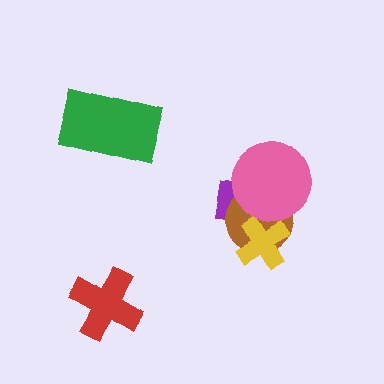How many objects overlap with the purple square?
3 objects overlap with the purple square.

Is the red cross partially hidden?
No, no other shape covers it.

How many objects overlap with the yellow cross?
2 objects overlap with the yellow cross.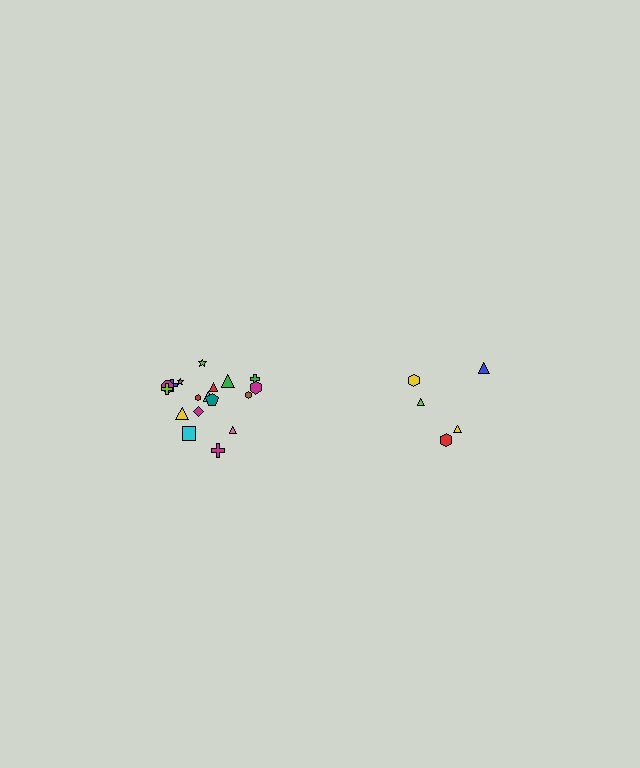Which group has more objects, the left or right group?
The left group.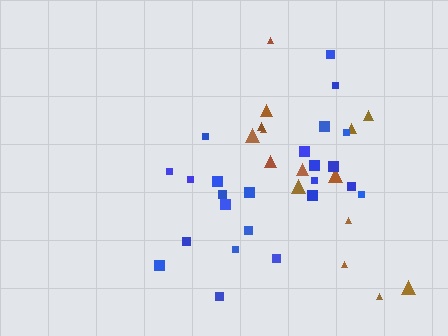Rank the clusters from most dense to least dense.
blue, brown.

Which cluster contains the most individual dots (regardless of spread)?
Blue (24).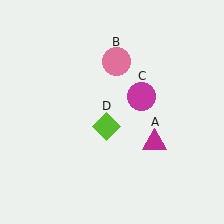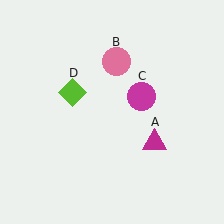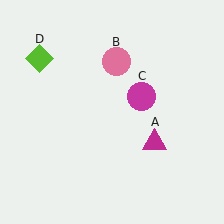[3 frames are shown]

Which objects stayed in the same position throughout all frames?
Magenta triangle (object A) and pink circle (object B) and magenta circle (object C) remained stationary.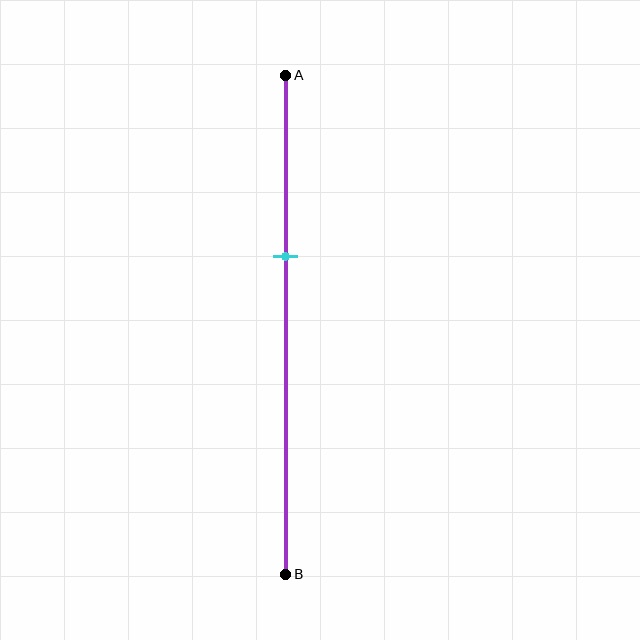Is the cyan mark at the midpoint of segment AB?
No, the mark is at about 35% from A, not at the 50% midpoint.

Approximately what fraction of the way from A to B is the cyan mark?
The cyan mark is approximately 35% of the way from A to B.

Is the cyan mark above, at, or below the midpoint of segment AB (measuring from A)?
The cyan mark is above the midpoint of segment AB.